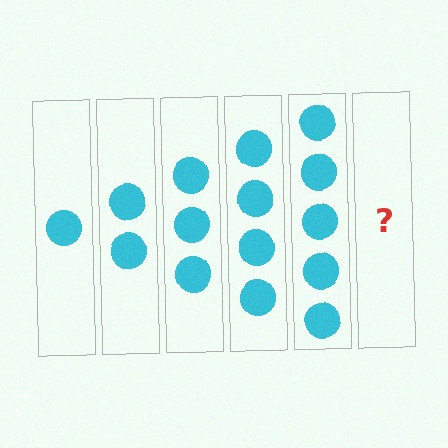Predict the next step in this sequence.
The next step is 6 circles.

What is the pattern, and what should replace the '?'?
The pattern is that each step adds one more circle. The '?' should be 6 circles.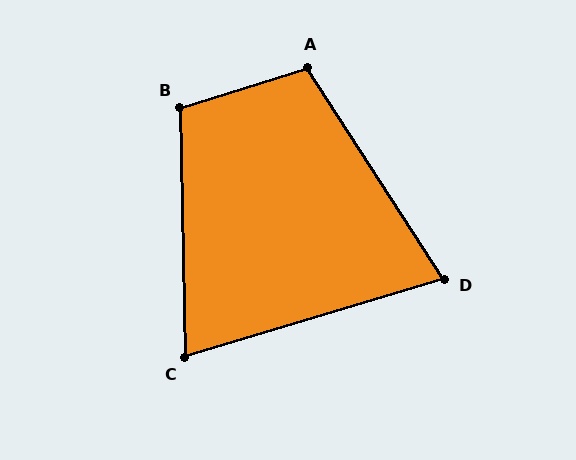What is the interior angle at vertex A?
Approximately 105 degrees (obtuse).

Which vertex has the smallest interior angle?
D, at approximately 74 degrees.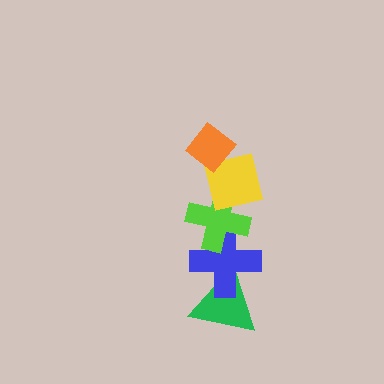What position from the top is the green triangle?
The green triangle is 5th from the top.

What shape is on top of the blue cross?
The lime cross is on top of the blue cross.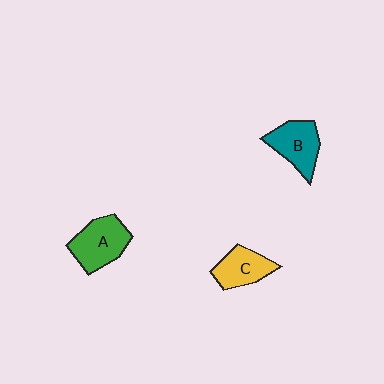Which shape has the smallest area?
Shape C (yellow).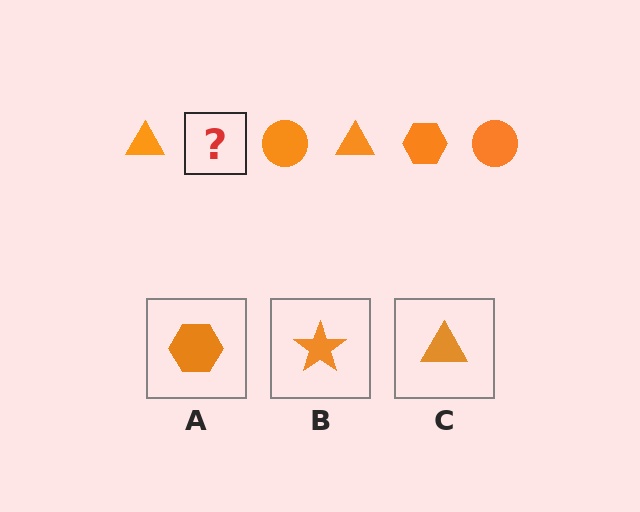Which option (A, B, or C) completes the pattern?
A.